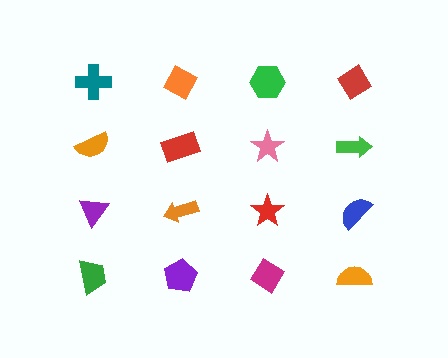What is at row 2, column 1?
An orange semicircle.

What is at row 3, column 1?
A purple triangle.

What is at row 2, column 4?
A green arrow.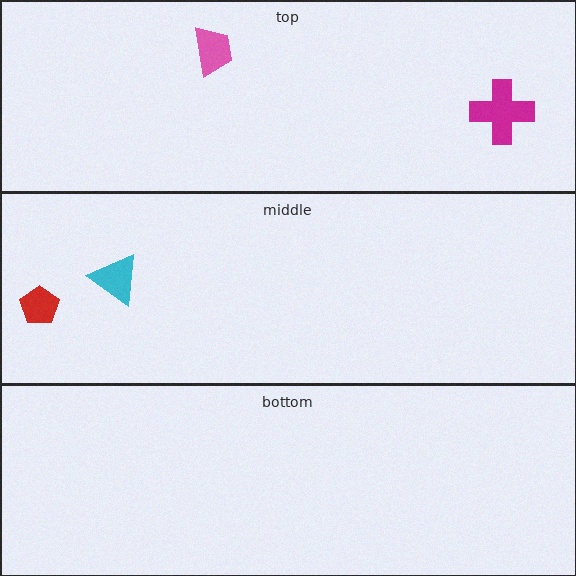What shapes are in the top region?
The pink trapezoid, the magenta cross.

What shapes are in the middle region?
The red pentagon, the cyan triangle.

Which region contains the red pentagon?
The middle region.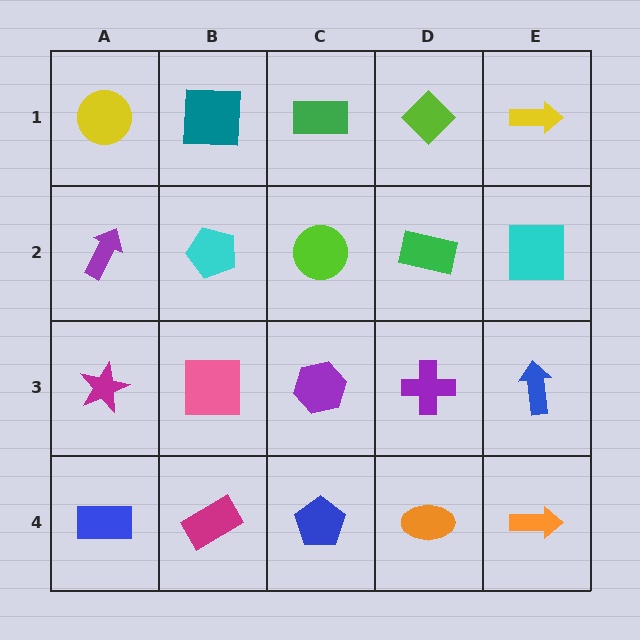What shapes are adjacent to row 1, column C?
A lime circle (row 2, column C), a teal square (row 1, column B), a lime diamond (row 1, column D).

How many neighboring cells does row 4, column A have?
2.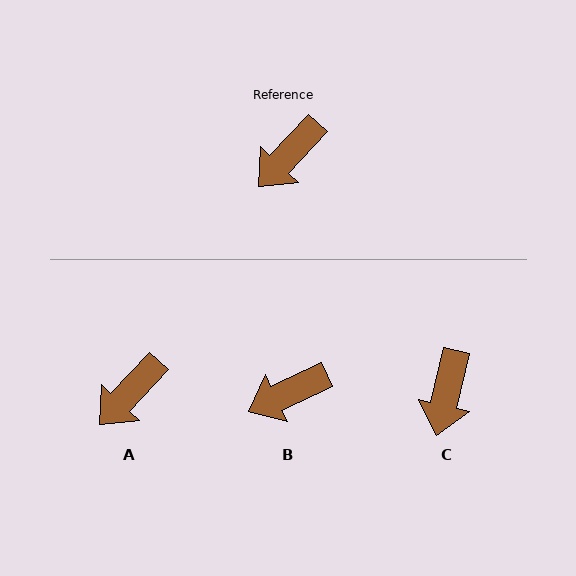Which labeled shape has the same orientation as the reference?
A.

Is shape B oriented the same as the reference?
No, it is off by about 22 degrees.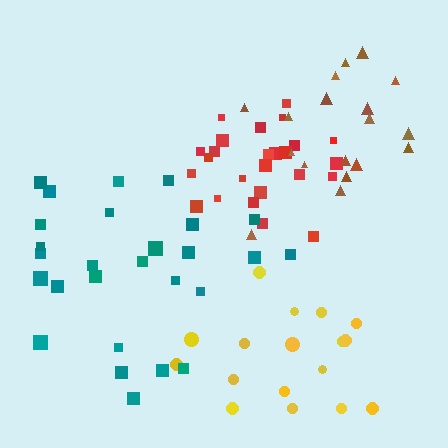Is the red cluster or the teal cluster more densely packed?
Red.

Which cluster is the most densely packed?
Red.